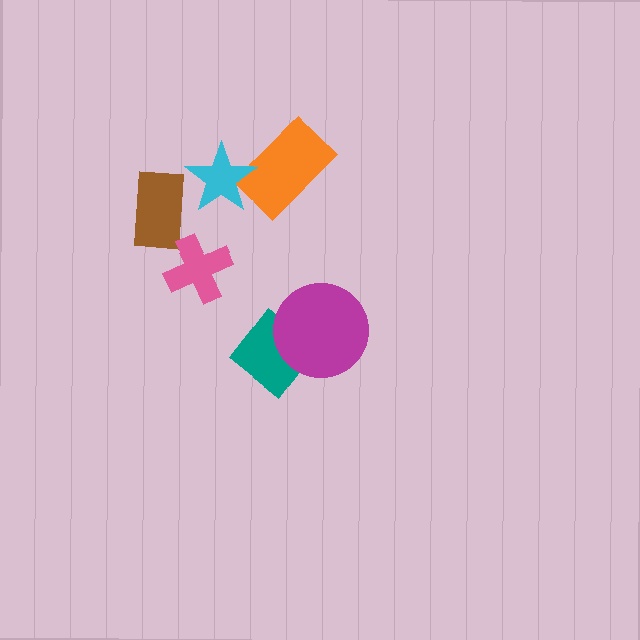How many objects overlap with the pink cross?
0 objects overlap with the pink cross.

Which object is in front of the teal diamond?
The magenta circle is in front of the teal diamond.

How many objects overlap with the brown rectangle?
0 objects overlap with the brown rectangle.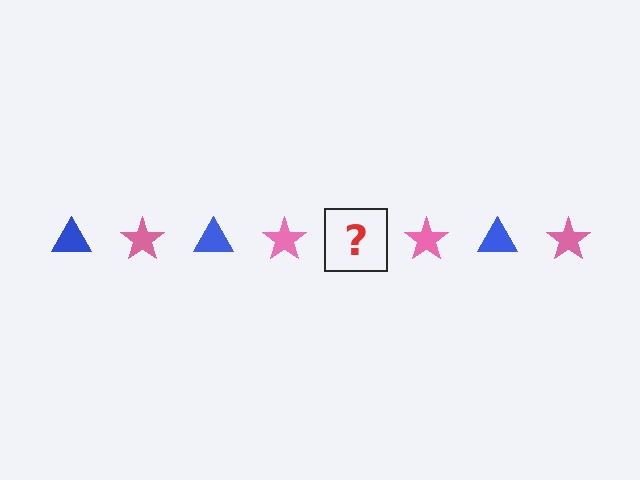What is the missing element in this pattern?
The missing element is a blue triangle.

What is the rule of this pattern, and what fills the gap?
The rule is that the pattern alternates between blue triangle and pink star. The gap should be filled with a blue triangle.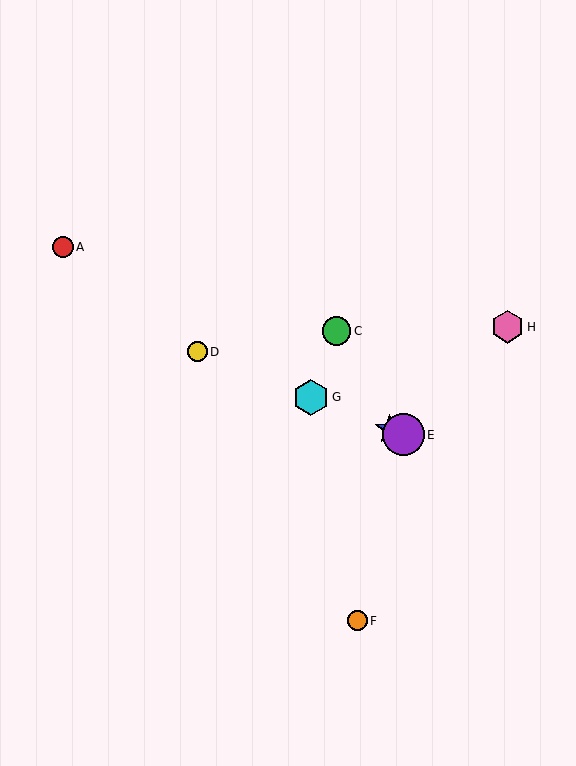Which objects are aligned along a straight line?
Objects B, D, E, G are aligned along a straight line.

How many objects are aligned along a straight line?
4 objects (B, D, E, G) are aligned along a straight line.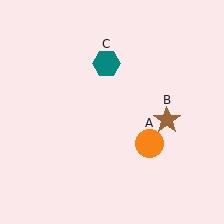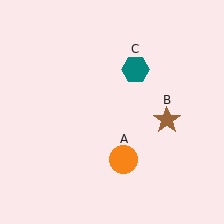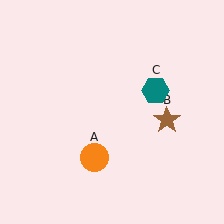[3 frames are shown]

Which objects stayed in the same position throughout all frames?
Brown star (object B) remained stationary.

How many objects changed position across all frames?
2 objects changed position: orange circle (object A), teal hexagon (object C).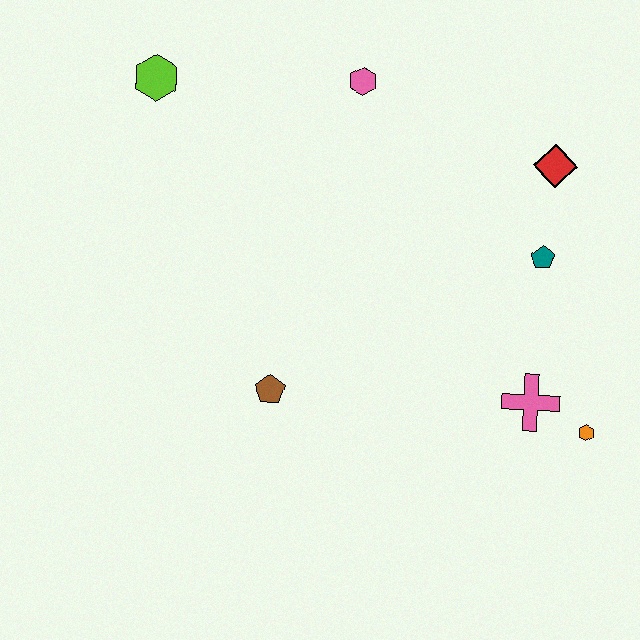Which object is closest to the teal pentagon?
The red diamond is closest to the teal pentagon.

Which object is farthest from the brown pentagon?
The red diamond is farthest from the brown pentagon.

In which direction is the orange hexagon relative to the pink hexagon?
The orange hexagon is below the pink hexagon.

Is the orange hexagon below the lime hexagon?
Yes